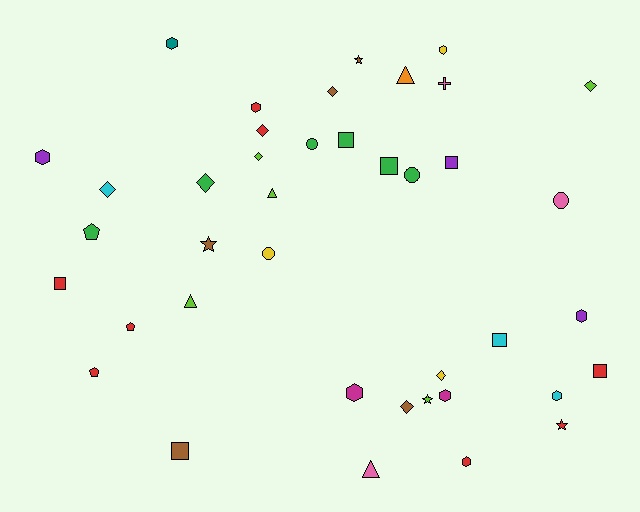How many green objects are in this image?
There are 6 green objects.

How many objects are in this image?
There are 40 objects.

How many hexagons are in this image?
There are 9 hexagons.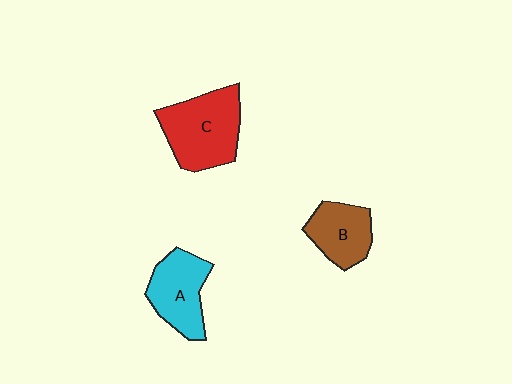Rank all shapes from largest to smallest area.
From largest to smallest: C (red), A (cyan), B (brown).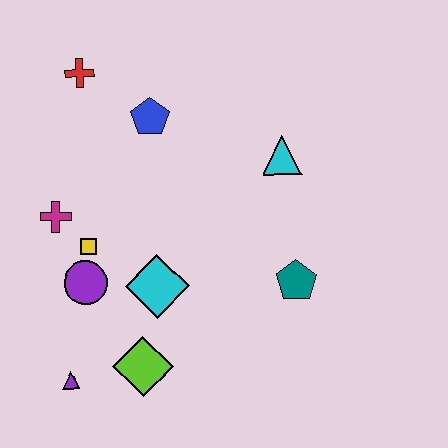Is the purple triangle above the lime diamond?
No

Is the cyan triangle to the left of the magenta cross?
No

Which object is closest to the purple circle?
The yellow square is closest to the purple circle.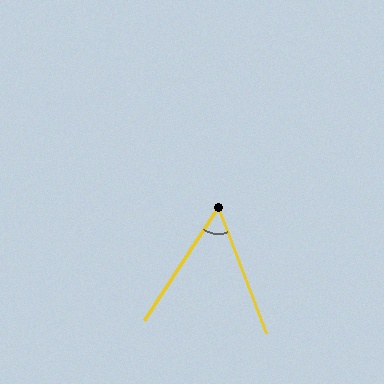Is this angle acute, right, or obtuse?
It is acute.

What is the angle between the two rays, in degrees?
Approximately 55 degrees.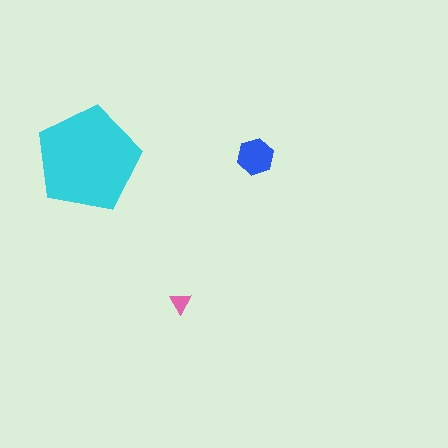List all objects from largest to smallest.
The cyan pentagon, the blue hexagon, the pink triangle.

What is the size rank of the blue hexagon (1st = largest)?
2nd.